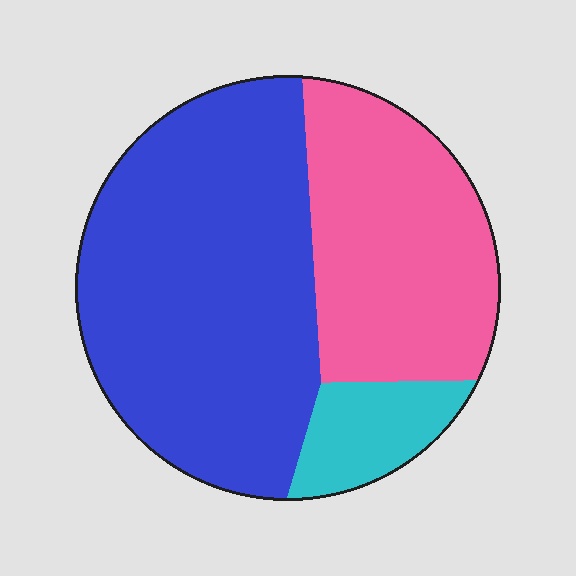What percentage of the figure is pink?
Pink covers about 35% of the figure.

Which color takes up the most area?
Blue, at roughly 55%.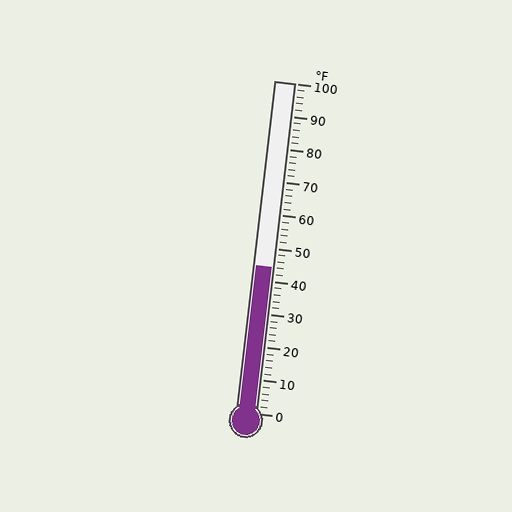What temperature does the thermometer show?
The thermometer shows approximately 44°F.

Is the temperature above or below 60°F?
The temperature is below 60°F.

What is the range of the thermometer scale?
The thermometer scale ranges from 0°F to 100°F.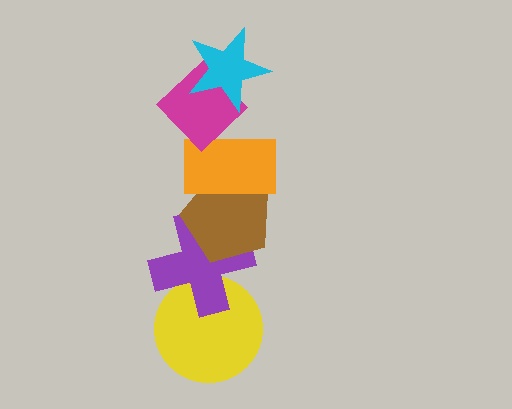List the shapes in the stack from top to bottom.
From top to bottom: the cyan star, the magenta diamond, the orange rectangle, the brown pentagon, the purple cross, the yellow circle.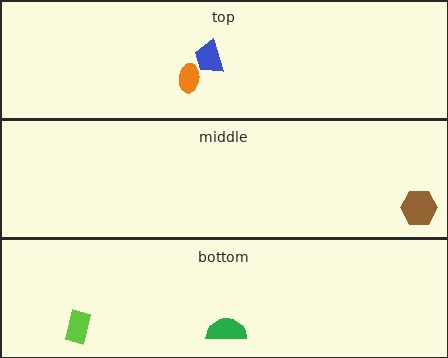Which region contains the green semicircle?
The bottom region.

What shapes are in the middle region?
The brown hexagon.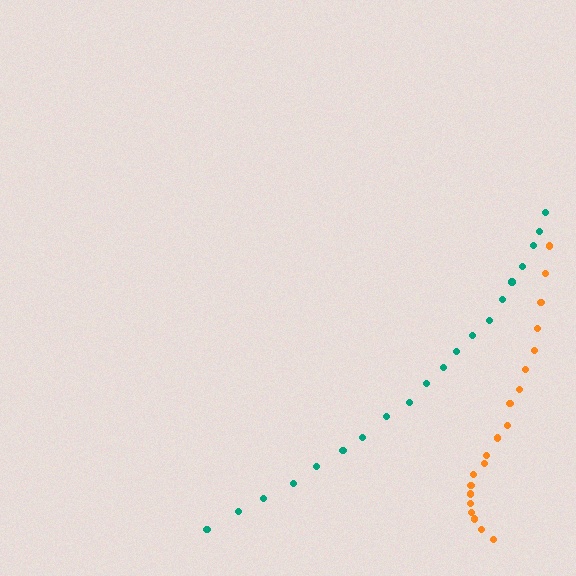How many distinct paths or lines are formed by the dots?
There are 2 distinct paths.